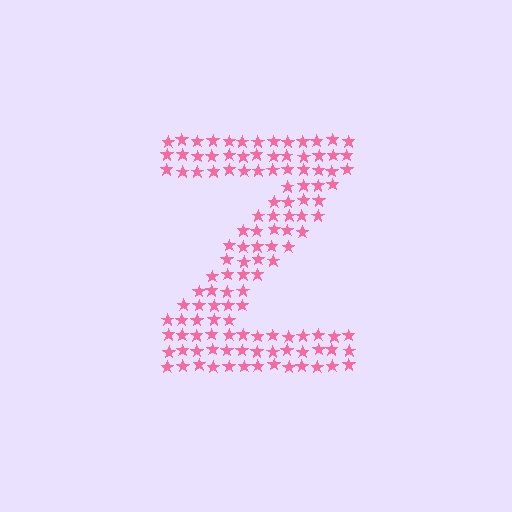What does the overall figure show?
The overall figure shows the letter Z.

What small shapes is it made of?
It is made of small stars.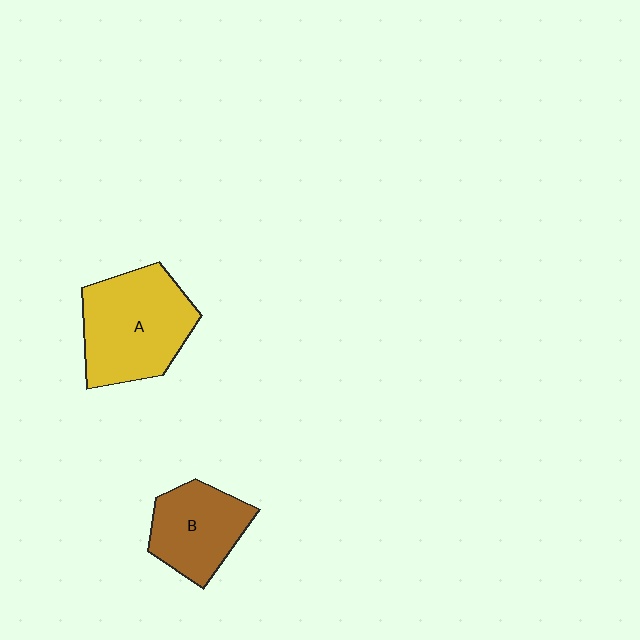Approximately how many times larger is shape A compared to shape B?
Approximately 1.5 times.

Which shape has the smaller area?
Shape B (brown).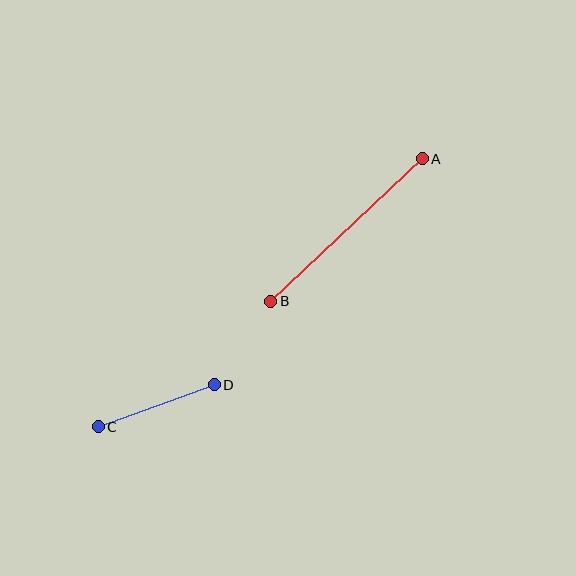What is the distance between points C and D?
The distance is approximately 123 pixels.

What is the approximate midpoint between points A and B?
The midpoint is at approximately (346, 230) pixels.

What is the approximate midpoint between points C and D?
The midpoint is at approximately (156, 406) pixels.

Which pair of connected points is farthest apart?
Points A and B are farthest apart.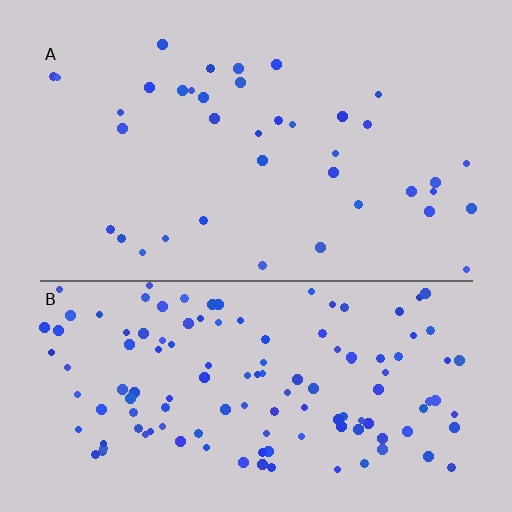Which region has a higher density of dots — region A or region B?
B (the bottom).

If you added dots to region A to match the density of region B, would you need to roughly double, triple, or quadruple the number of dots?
Approximately triple.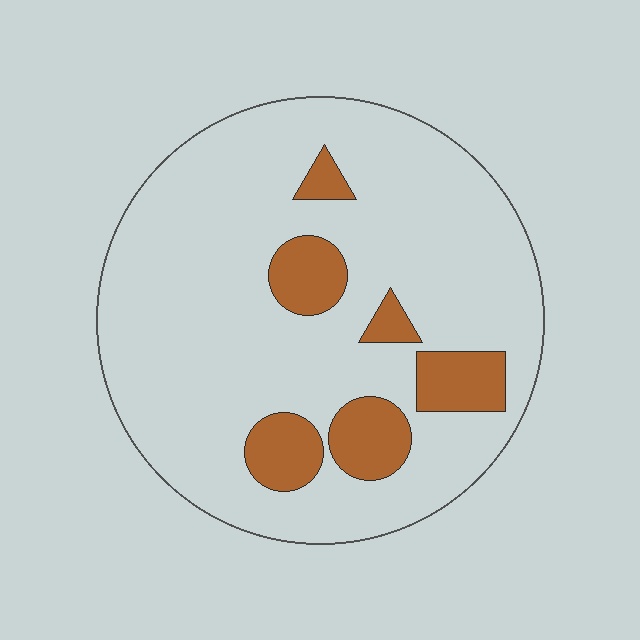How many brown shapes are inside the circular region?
6.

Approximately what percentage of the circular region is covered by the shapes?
Approximately 15%.